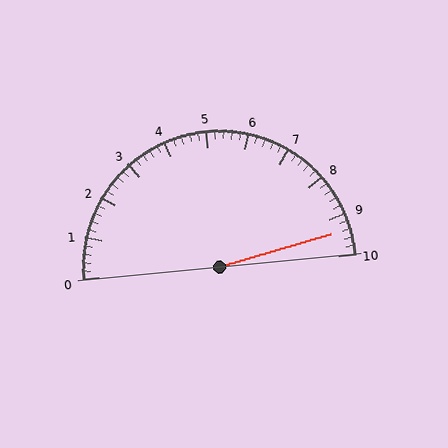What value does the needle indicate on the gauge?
The needle indicates approximately 9.4.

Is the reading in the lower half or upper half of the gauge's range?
The reading is in the upper half of the range (0 to 10).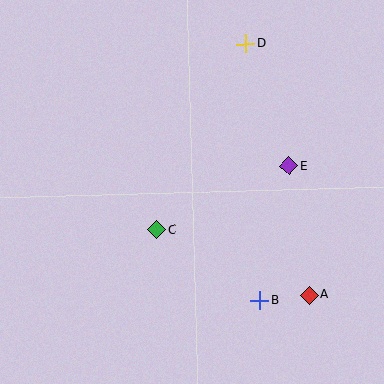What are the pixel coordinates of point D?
Point D is at (246, 44).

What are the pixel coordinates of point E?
Point E is at (289, 166).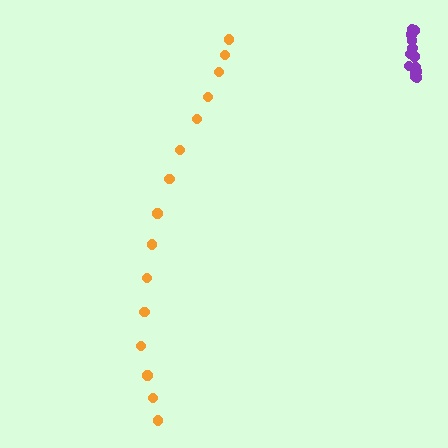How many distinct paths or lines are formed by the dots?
There are 2 distinct paths.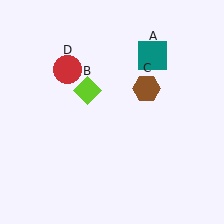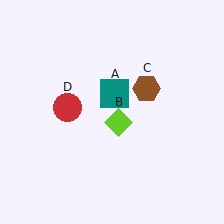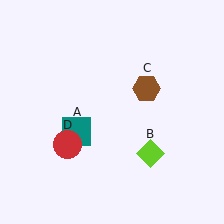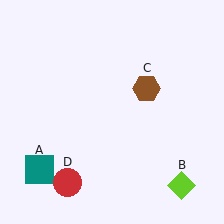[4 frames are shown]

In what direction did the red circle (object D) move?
The red circle (object D) moved down.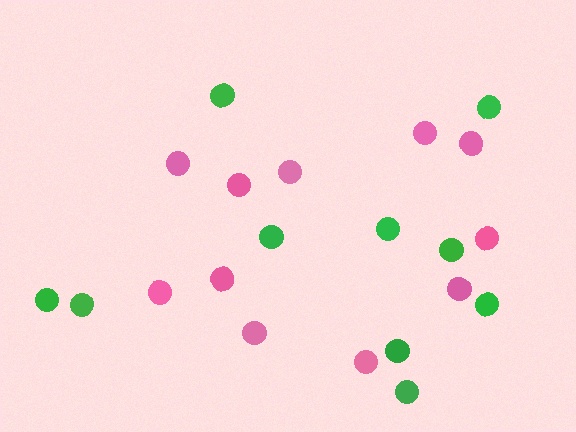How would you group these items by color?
There are 2 groups: one group of pink circles (11) and one group of green circles (10).